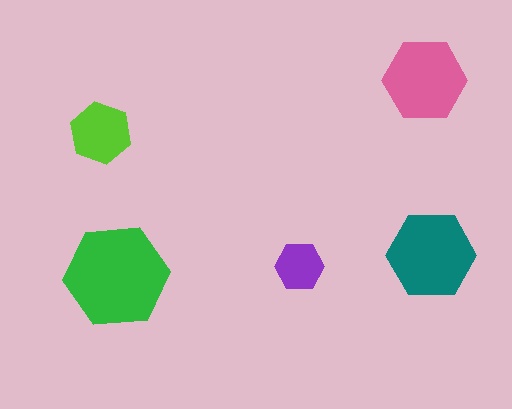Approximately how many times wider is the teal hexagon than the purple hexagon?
About 2 times wider.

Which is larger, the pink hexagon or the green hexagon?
The green one.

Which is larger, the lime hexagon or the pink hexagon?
The pink one.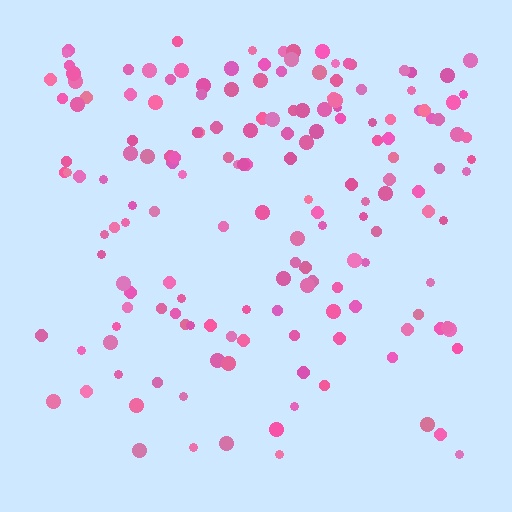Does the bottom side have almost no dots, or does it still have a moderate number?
Still a moderate number, just noticeably fewer than the top.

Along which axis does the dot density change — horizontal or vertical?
Vertical.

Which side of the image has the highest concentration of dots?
The top.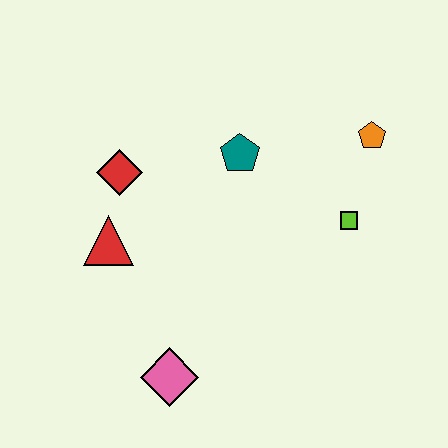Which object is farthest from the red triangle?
The orange pentagon is farthest from the red triangle.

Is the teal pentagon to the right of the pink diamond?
Yes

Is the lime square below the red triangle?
No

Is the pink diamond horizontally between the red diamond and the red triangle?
No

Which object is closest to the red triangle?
The red diamond is closest to the red triangle.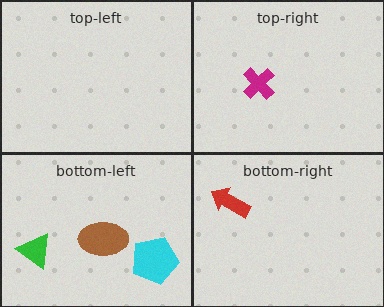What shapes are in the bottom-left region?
The brown ellipse, the green triangle, the cyan pentagon.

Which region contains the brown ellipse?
The bottom-left region.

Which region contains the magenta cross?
The top-right region.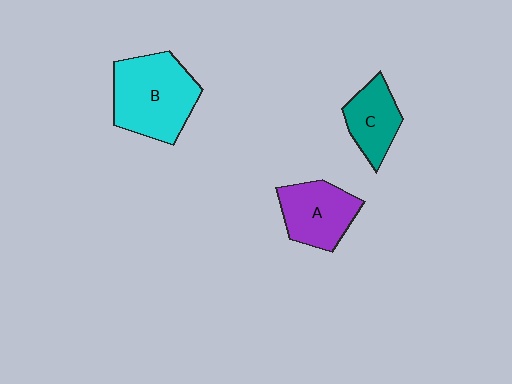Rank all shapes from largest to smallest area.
From largest to smallest: B (cyan), A (purple), C (teal).